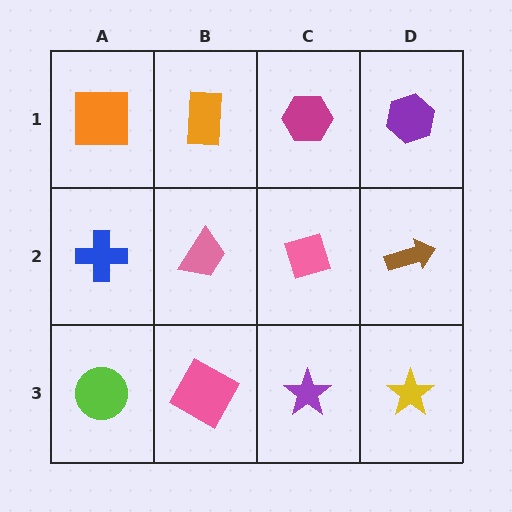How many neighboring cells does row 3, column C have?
3.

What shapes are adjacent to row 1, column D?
A brown arrow (row 2, column D), a magenta hexagon (row 1, column C).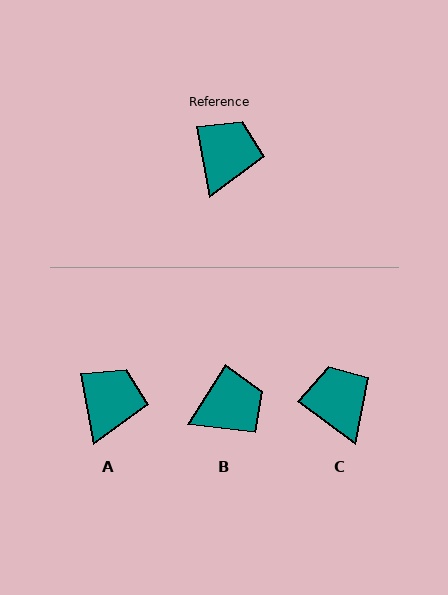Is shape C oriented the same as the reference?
No, it is off by about 43 degrees.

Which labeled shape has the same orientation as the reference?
A.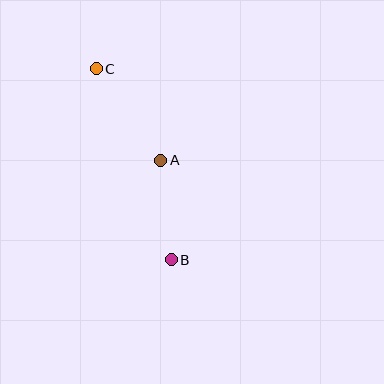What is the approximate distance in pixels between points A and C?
The distance between A and C is approximately 112 pixels.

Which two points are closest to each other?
Points A and B are closest to each other.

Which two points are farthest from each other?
Points B and C are farthest from each other.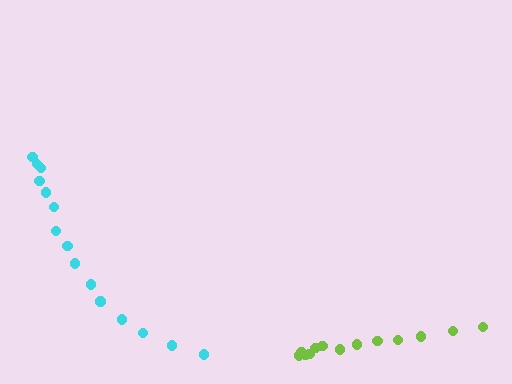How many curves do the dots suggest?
There are 2 distinct paths.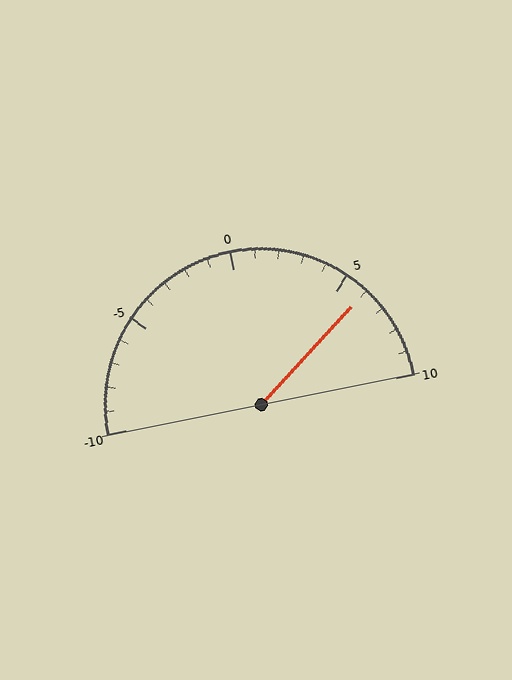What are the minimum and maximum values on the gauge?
The gauge ranges from -10 to 10.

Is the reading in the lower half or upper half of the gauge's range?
The reading is in the upper half of the range (-10 to 10).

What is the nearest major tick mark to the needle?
The nearest major tick mark is 5.